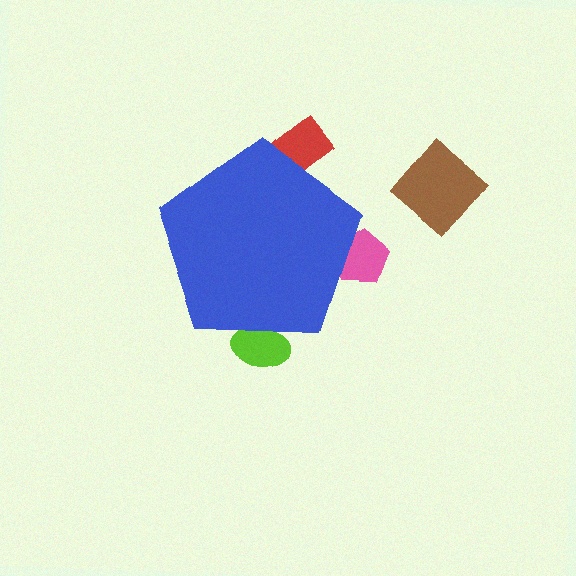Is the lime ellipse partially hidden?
Yes, the lime ellipse is partially hidden behind the blue pentagon.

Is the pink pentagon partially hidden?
Yes, the pink pentagon is partially hidden behind the blue pentagon.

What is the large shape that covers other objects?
A blue pentagon.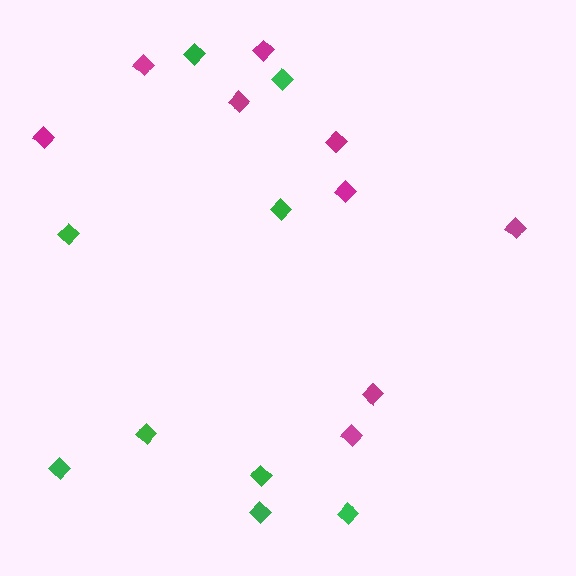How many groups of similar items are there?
There are 2 groups: one group of magenta diamonds (9) and one group of green diamonds (9).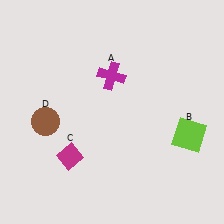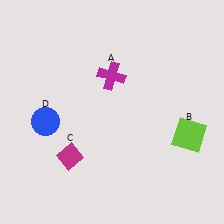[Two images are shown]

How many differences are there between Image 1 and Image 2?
There is 1 difference between the two images.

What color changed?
The circle (D) changed from brown in Image 1 to blue in Image 2.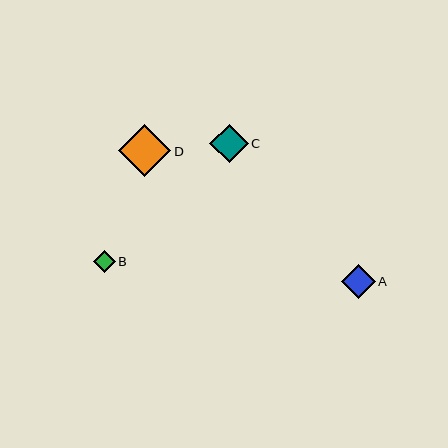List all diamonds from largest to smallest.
From largest to smallest: D, C, A, B.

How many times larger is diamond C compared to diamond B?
Diamond C is approximately 1.7 times the size of diamond B.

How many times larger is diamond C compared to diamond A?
Diamond C is approximately 1.1 times the size of diamond A.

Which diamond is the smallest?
Diamond B is the smallest with a size of approximately 22 pixels.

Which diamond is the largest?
Diamond D is the largest with a size of approximately 52 pixels.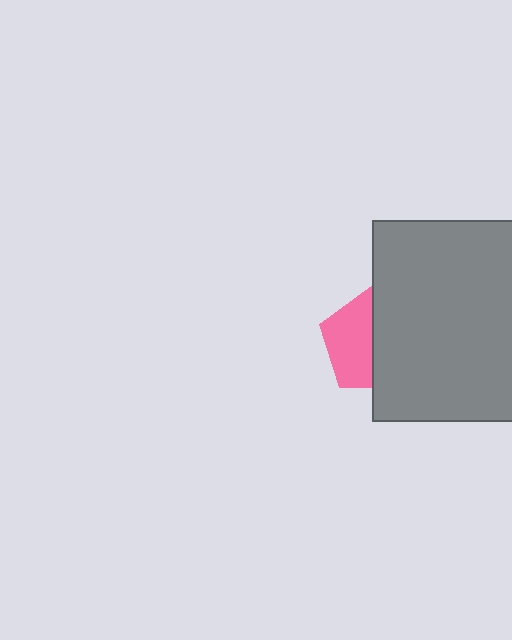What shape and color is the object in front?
The object in front is a gray rectangle.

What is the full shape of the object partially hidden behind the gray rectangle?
The partially hidden object is a pink pentagon.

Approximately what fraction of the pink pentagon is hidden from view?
Roughly 52% of the pink pentagon is hidden behind the gray rectangle.